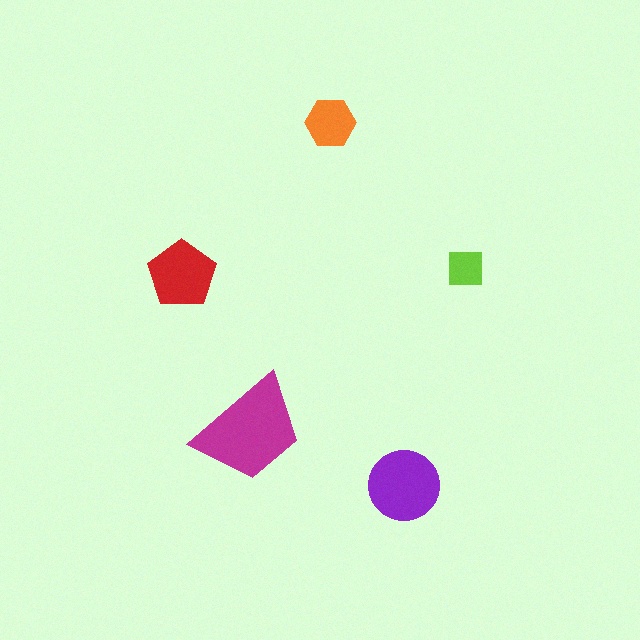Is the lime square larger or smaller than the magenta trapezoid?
Smaller.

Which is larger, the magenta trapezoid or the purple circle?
The magenta trapezoid.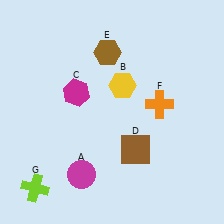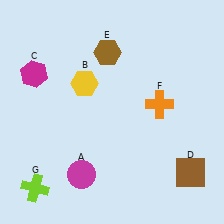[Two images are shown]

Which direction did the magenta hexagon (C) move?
The magenta hexagon (C) moved left.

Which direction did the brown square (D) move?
The brown square (D) moved right.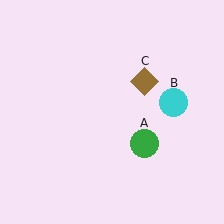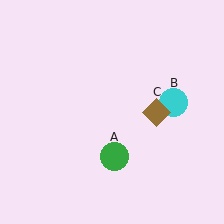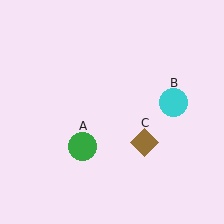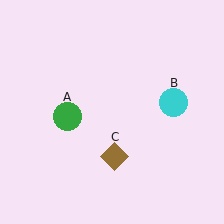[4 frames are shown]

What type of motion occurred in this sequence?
The green circle (object A), brown diamond (object C) rotated clockwise around the center of the scene.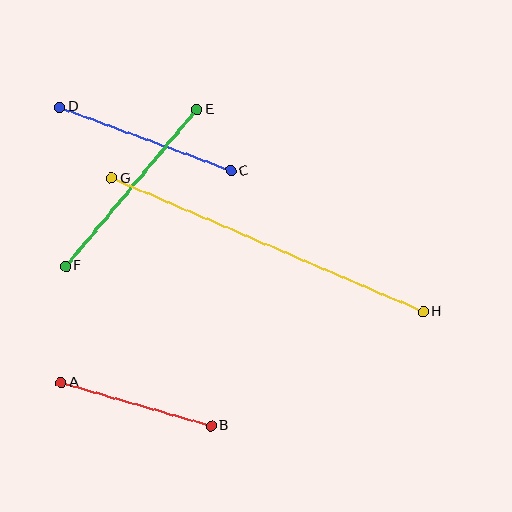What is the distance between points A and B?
The distance is approximately 156 pixels.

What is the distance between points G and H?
The distance is approximately 339 pixels.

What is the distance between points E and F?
The distance is approximately 205 pixels.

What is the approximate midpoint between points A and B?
The midpoint is at approximately (136, 404) pixels.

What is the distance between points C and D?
The distance is approximately 183 pixels.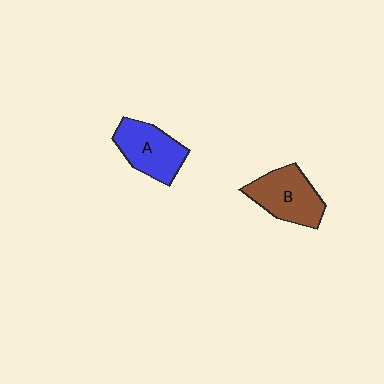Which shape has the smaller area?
Shape A (blue).